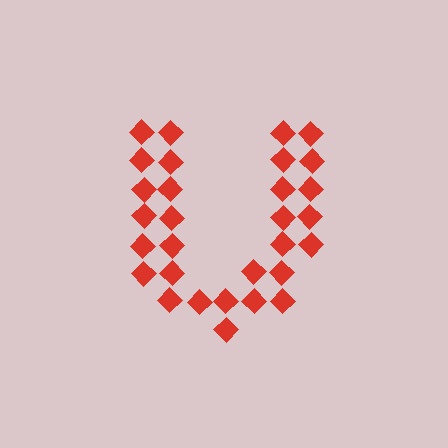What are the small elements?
The small elements are diamonds.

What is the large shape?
The large shape is the letter U.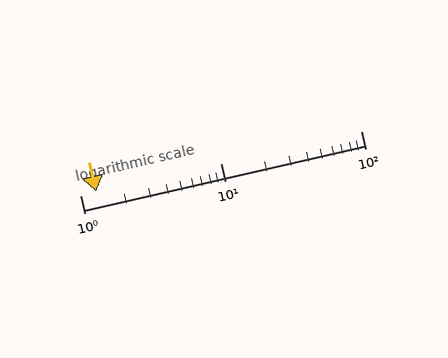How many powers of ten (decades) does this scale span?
The scale spans 2 decades, from 1 to 100.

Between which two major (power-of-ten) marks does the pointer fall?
The pointer is between 1 and 10.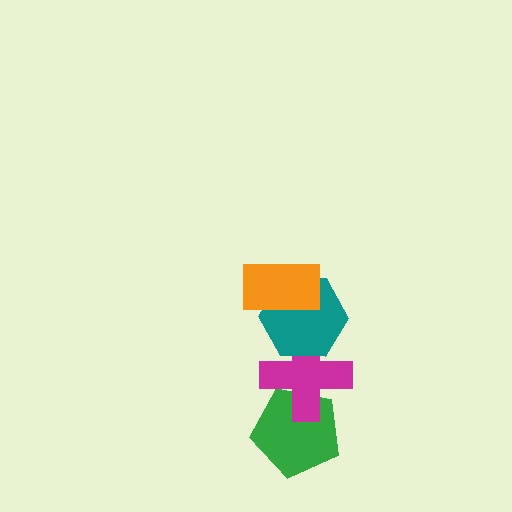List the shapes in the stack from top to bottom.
From top to bottom: the orange rectangle, the teal hexagon, the magenta cross, the green pentagon.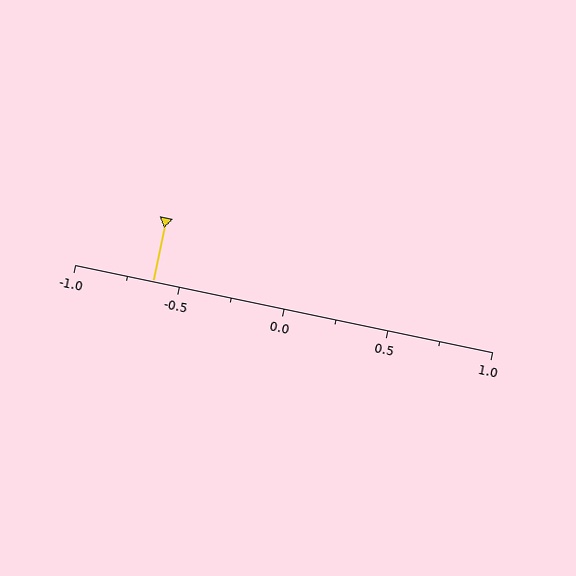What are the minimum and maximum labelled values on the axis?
The axis runs from -1.0 to 1.0.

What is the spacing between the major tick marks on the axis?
The major ticks are spaced 0.5 apart.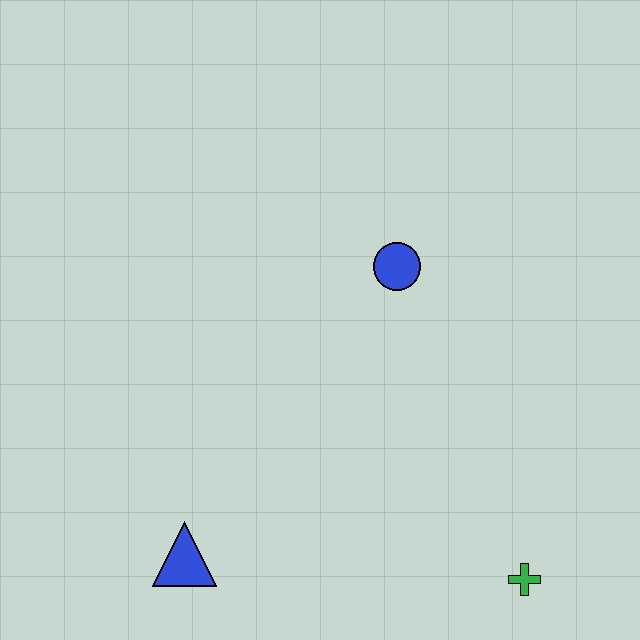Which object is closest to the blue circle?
The green cross is closest to the blue circle.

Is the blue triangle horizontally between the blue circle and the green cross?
No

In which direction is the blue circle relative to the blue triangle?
The blue circle is above the blue triangle.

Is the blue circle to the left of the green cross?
Yes